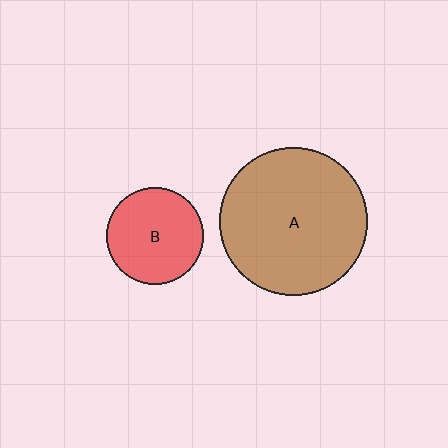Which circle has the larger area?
Circle A (brown).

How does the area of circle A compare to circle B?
Approximately 2.3 times.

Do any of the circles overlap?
No, none of the circles overlap.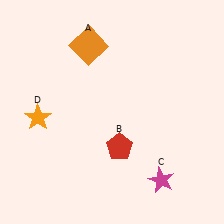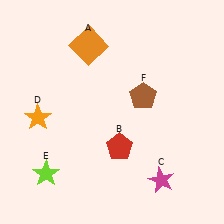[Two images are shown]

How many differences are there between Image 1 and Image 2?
There are 2 differences between the two images.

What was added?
A lime star (E), a brown pentagon (F) were added in Image 2.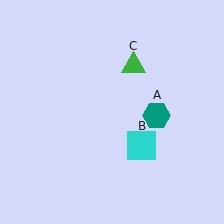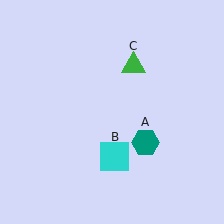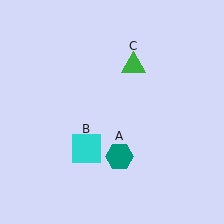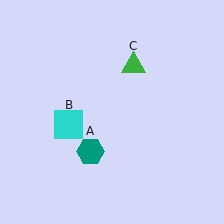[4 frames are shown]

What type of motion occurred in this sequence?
The teal hexagon (object A), cyan square (object B) rotated clockwise around the center of the scene.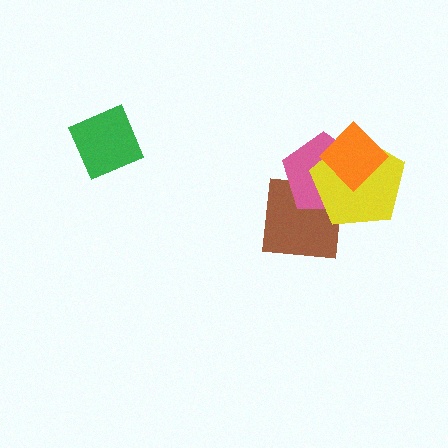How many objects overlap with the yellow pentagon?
3 objects overlap with the yellow pentagon.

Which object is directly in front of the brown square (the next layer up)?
The pink pentagon is directly in front of the brown square.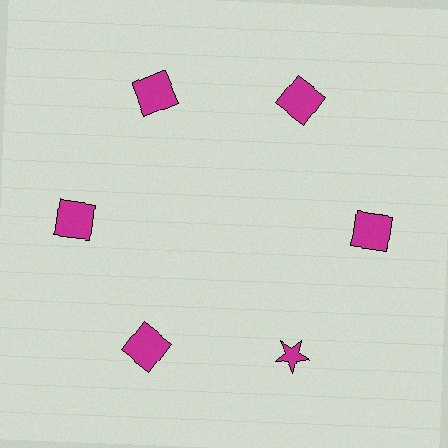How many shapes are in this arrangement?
There are 6 shapes arranged in a ring pattern.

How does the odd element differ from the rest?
It has a different shape: star instead of square.